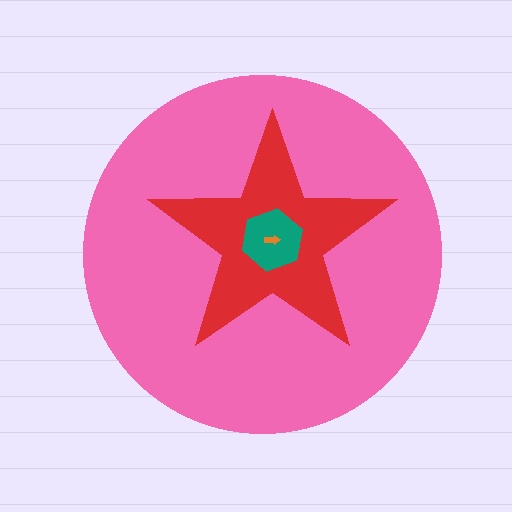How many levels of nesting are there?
4.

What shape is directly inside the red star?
The teal hexagon.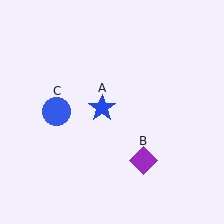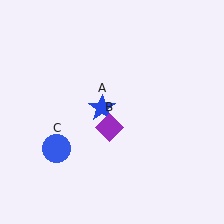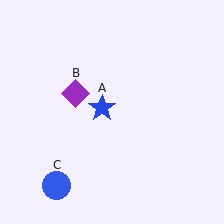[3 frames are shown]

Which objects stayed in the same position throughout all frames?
Blue star (object A) remained stationary.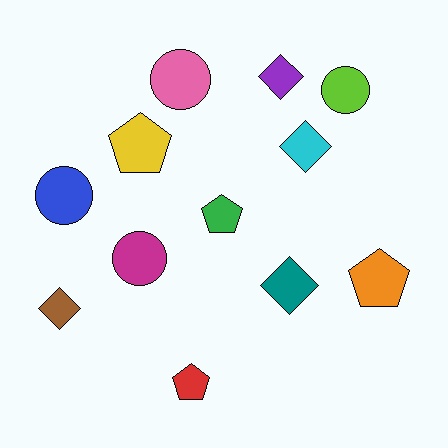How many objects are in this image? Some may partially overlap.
There are 12 objects.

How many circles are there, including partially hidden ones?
There are 4 circles.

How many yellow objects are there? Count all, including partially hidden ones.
There is 1 yellow object.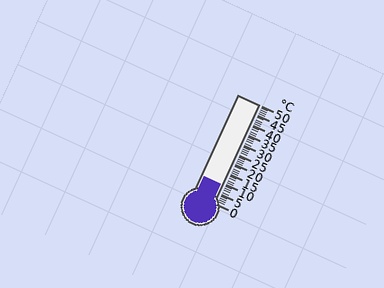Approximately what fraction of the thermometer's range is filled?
The thermometer is filled to approximately 20% of its range.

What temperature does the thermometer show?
The thermometer shows approximately 9°C.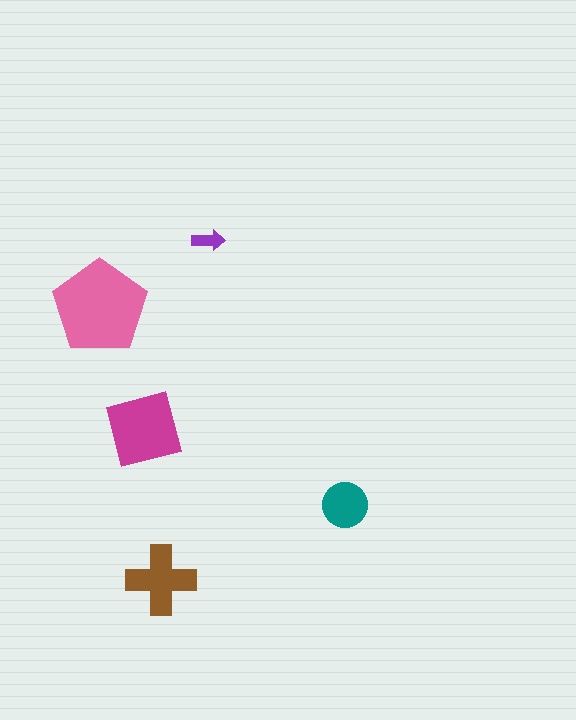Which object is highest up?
The purple arrow is topmost.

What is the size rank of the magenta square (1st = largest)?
2nd.